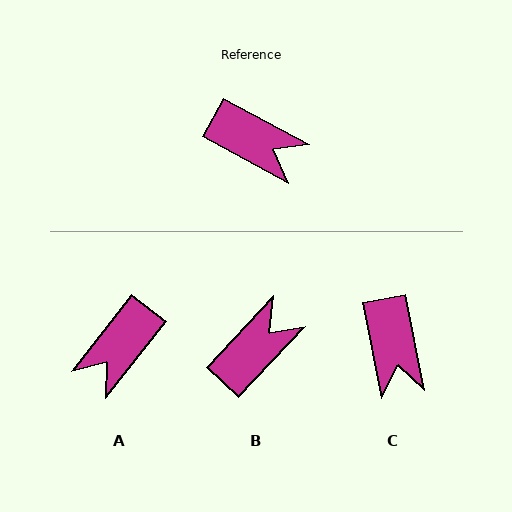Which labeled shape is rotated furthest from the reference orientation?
A, about 100 degrees away.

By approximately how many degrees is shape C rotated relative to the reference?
Approximately 51 degrees clockwise.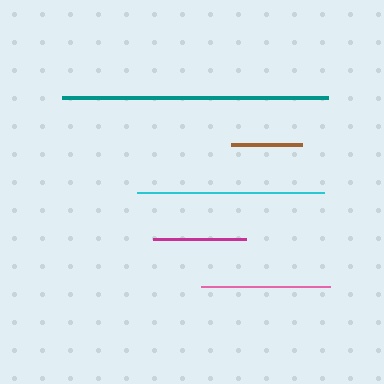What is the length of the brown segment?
The brown segment is approximately 72 pixels long.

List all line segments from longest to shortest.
From longest to shortest: teal, cyan, pink, magenta, brown.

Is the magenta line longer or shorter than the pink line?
The pink line is longer than the magenta line.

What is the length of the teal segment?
The teal segment is approximately 266 pixels long.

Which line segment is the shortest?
The brown line is the shortest at approximately 72 pixels.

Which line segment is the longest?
The teal line is the longest at approximately 266 pixels.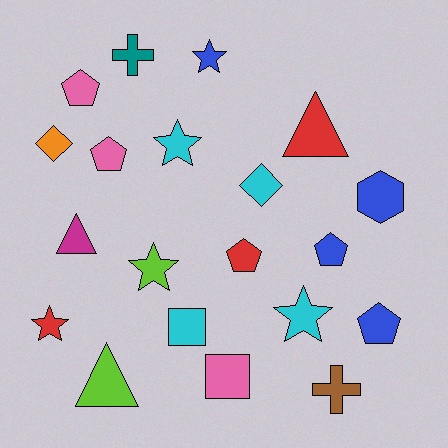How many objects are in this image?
There are 20 objects.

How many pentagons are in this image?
There are 5 pentagons.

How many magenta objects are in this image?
There is 1 magenta object.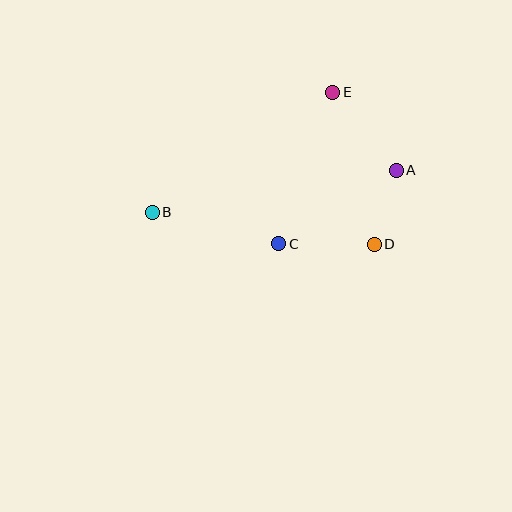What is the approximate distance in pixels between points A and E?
The distance between A and E is approximately 101 pixels.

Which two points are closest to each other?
Points A and D are closest to each other.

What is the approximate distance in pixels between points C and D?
The distance between C and D is approximately 95 pixels.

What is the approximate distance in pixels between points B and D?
The distance between B and D is approximately 224 pixels.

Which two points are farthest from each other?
Points A and B are farthest from each other.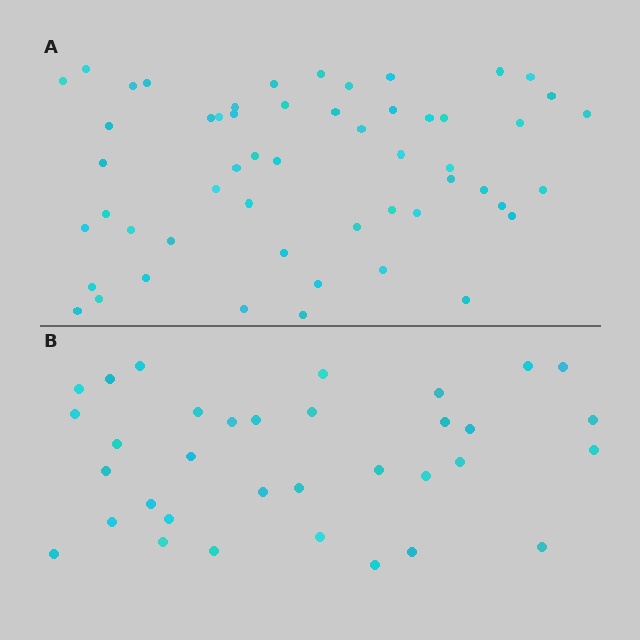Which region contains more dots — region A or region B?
Region A (the top region) has more dots.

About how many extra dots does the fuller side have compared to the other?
Region A has approximately 20 more dots than region B.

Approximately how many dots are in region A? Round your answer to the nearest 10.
About 50 dots. (The exact count is 54, which rounds to 50.)